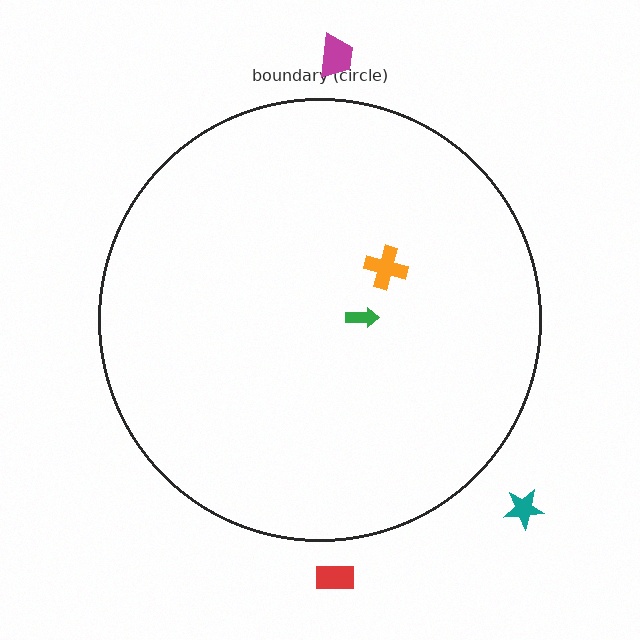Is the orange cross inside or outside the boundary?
Inside.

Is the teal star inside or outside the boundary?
Outside.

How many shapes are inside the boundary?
2 inside, 3 outside.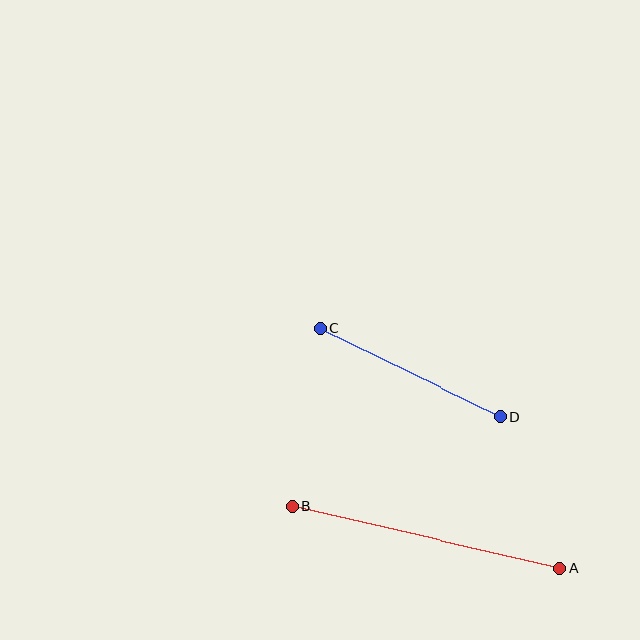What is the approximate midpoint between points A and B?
The midpoint is at approximately (426, 537) pixels.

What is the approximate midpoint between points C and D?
The midpoint is at approximately (410, 372) pixels.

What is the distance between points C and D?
The distance is approximately 200 pixels.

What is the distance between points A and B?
The distance is approximately 274 pixels.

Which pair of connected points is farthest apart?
Points A and B are farthest apart.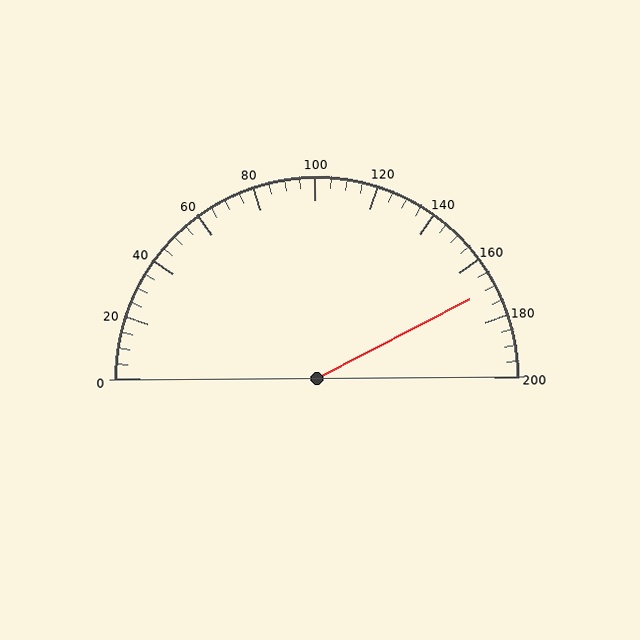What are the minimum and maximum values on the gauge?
The gauge ranges from 0 to 200.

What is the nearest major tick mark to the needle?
The nearest major tick mark is 160.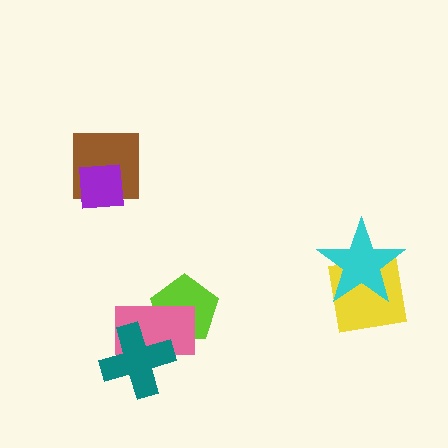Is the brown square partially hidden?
Yes, it is partially covered by another shape.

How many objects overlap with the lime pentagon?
1 object overlaps with the lime pentagon.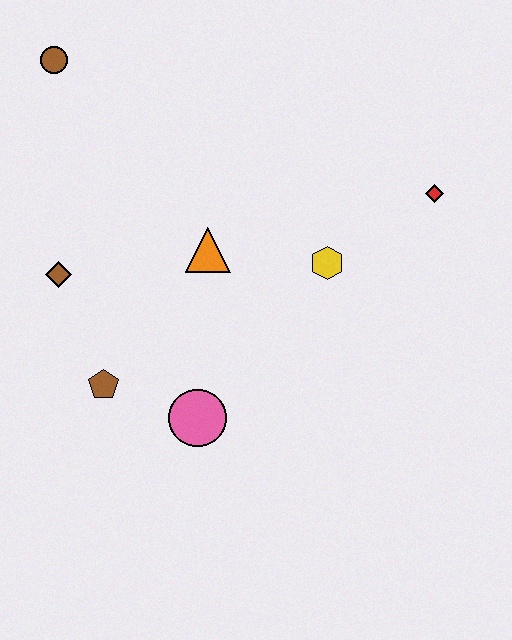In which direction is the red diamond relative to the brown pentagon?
The red diamond is to the right of the brown pentagon.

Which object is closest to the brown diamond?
The brown pentagon is closest to the brown diamond.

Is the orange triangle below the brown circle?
Yes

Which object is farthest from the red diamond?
The brown circle is farthest from the red diamond.